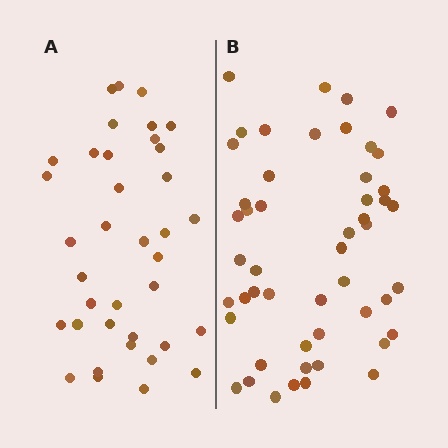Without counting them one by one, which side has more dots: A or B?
Region B (the right region) has more dots.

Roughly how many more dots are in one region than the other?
Region B has approximately 15 more dots than region A.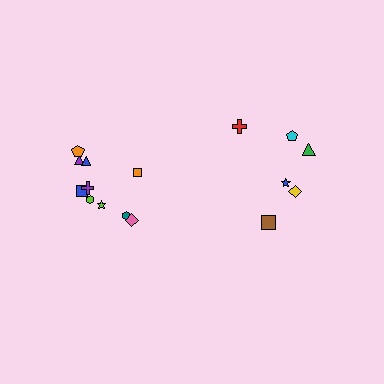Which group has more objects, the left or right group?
The left group.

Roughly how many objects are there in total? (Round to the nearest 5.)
Roughly 15 objects in total.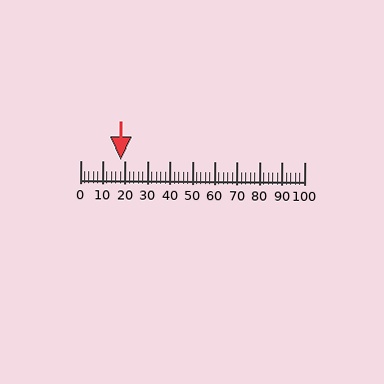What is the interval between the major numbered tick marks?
The major tick marks are spaced 10 units apart.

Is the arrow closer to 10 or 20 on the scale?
The arrow is closer to 20.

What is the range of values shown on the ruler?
The ruler shows values from 0 to 100.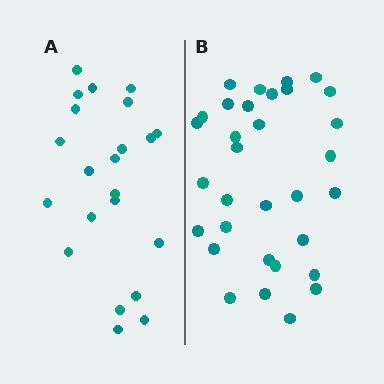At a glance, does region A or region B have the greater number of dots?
Region B (the right region) has more dots.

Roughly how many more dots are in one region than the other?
Region B has roughly 10 or so more dots than region A.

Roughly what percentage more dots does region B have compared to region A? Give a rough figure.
About 45% more.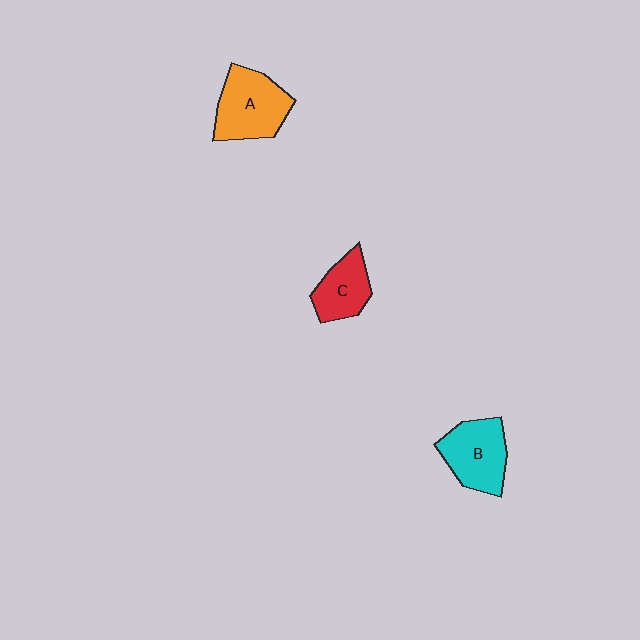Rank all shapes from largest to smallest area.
From largest to smallest: A (orange), B (cyan), C (red).